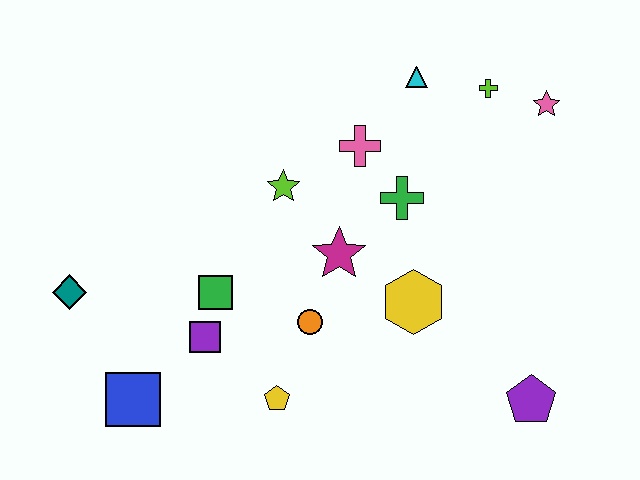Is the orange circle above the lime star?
No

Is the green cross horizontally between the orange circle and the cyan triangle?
Yes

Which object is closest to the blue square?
The purple square is closest to the blue square.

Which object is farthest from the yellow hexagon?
The teal diamond is farthest from the yellow hexagon.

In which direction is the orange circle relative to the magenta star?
The orange circle is below the magenta star.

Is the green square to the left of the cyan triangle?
Yes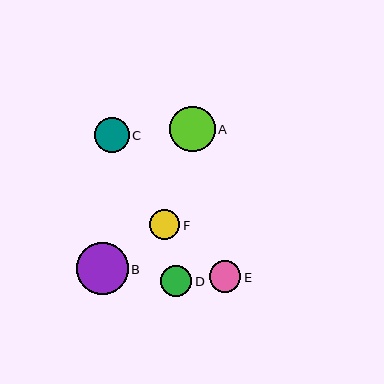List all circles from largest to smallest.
From largest to smallest: B, A, C, E, D, F.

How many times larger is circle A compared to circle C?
Circle A is approximately 1.3 times the size of circle C.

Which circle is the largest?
Circle B is the largest with a size of approximately 52 pixels.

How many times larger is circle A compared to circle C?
Circle A is approximately 1.3 times the size of circle C.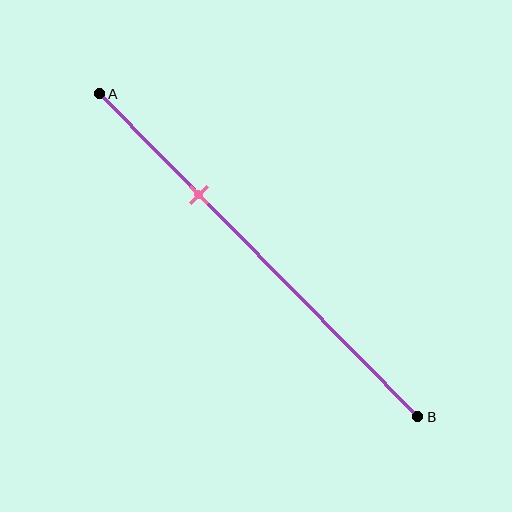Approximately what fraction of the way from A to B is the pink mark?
The pink mark is approximately 30% of the way from A to B.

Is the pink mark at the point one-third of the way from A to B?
Yes, the mark is approximately at the one-third point.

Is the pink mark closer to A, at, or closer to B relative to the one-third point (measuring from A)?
The pink mark is approximately at the one-third point of segment AB.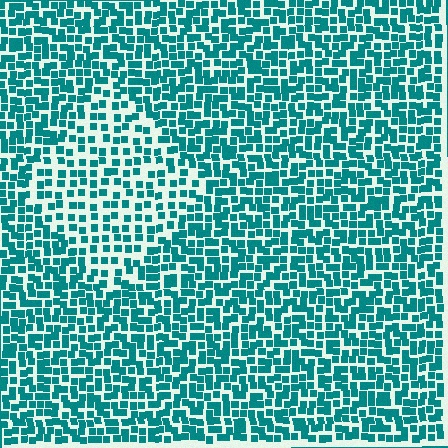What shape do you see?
I see a diamond.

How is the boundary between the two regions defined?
The boundary is defined by a change in element density (approximately 1.7x ratio). All elements are the same color, size, and shape.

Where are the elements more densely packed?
The elements are more densely packed outside the diamond boundary.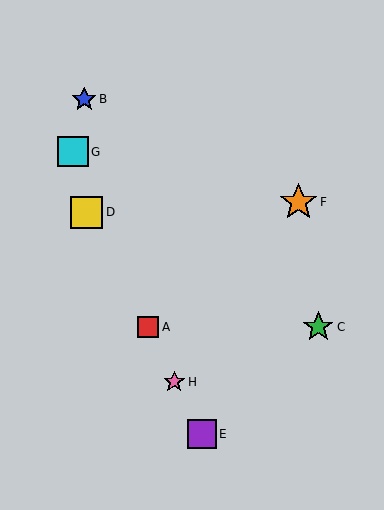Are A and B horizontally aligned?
No, A is at y≈327 and B is at y≈99.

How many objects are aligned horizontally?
2 objects (A, C) are aligned horizontally.